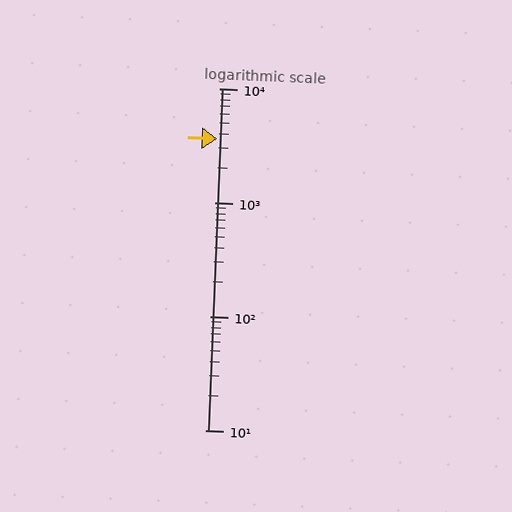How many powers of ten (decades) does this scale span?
The scale spans 3 decades, from 10 to 10000.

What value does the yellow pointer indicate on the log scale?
The pointer indicates approximately 3600.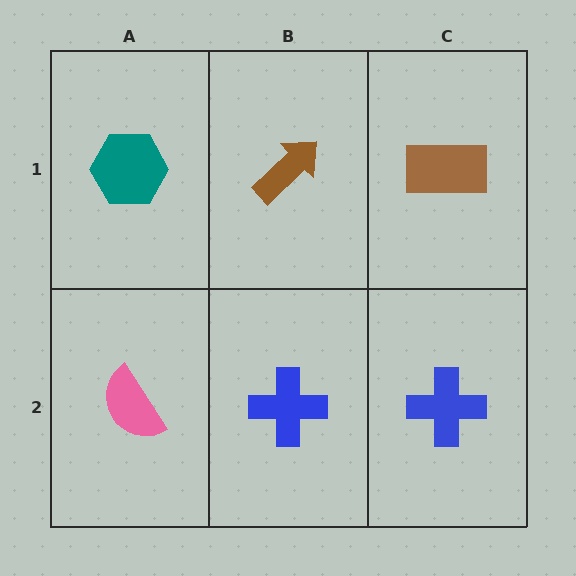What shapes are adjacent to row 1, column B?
A blue cross (row 2, column B), a teal hexagon (row 1, column A), a brown rectangle (row 1, column C).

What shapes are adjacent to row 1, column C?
A blue cross (row 2, column C), a brown arrow (row 1, column B).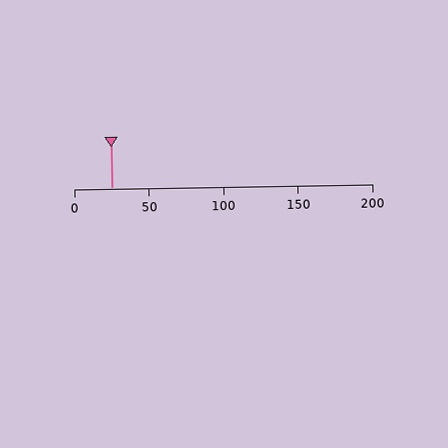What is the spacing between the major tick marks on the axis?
The major ticks are spaced 50 apart.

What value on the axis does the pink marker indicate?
The marker indicates approximately 25.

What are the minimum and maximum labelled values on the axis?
The axis runs from 0 to 200.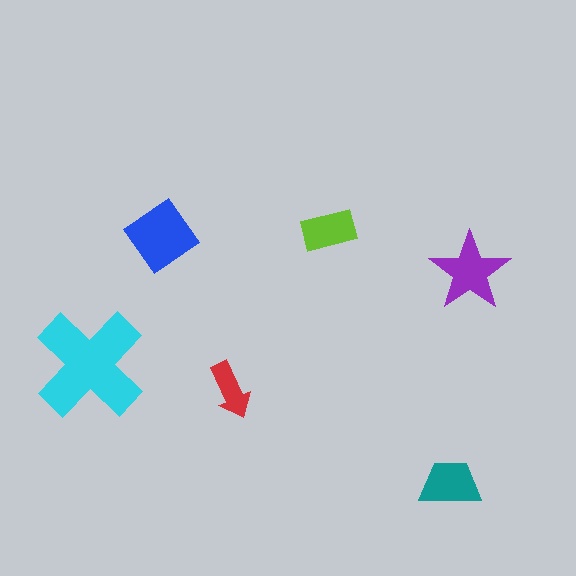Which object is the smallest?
The red arrow.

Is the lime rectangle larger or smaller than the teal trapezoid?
Smaller.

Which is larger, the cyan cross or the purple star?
The cyan cross.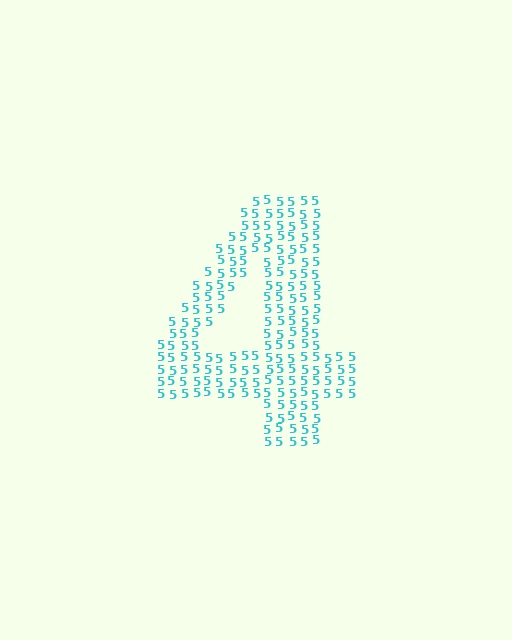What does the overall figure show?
The overall figure shows the digit 4.